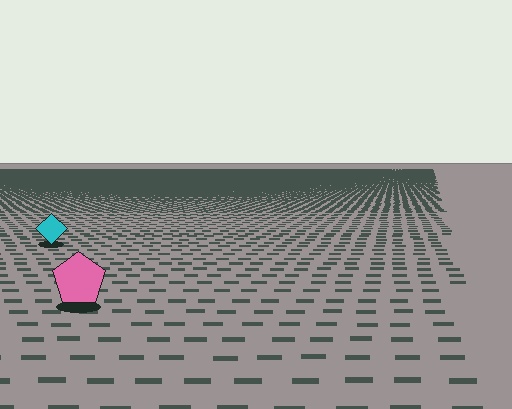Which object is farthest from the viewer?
The cyan diamond is farthest from the viewer. It appears smaller and the ground texture around it is denser.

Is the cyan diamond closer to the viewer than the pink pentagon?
No. The pink pentagon is closer — you can tell from the texture gradient: the ground texture is coarser near it.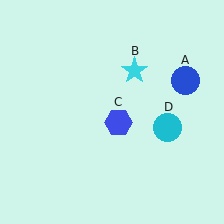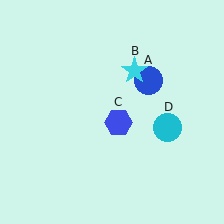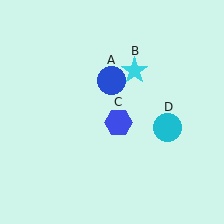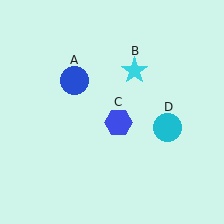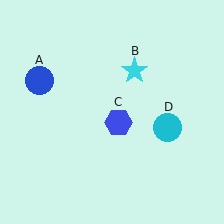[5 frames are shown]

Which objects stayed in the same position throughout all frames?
Cyan star (object B) and blue hexagon (object C) and cyan circle (object D) remained stationary.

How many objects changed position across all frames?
1 object changed position: blue circle (object A).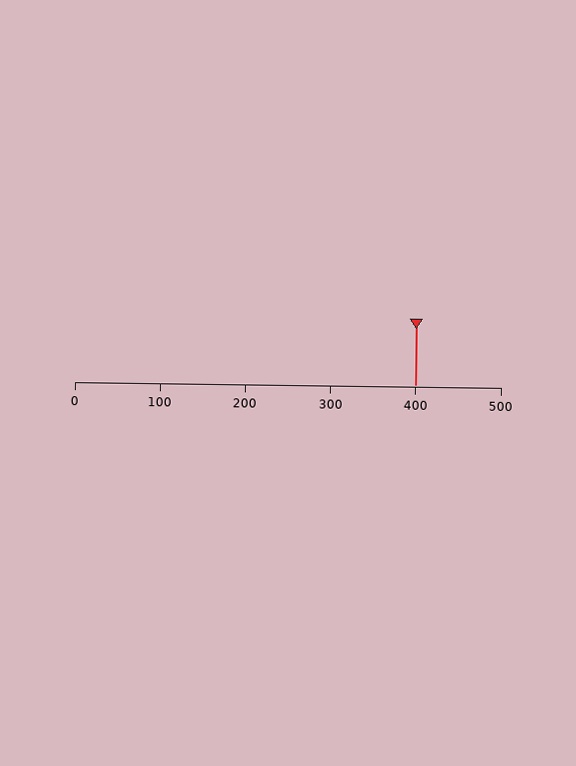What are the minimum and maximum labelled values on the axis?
The axis runs from 0 to 500.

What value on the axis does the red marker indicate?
The marker indicates approximately 400.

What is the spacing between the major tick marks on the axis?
The major ticks are spaced 100 apart.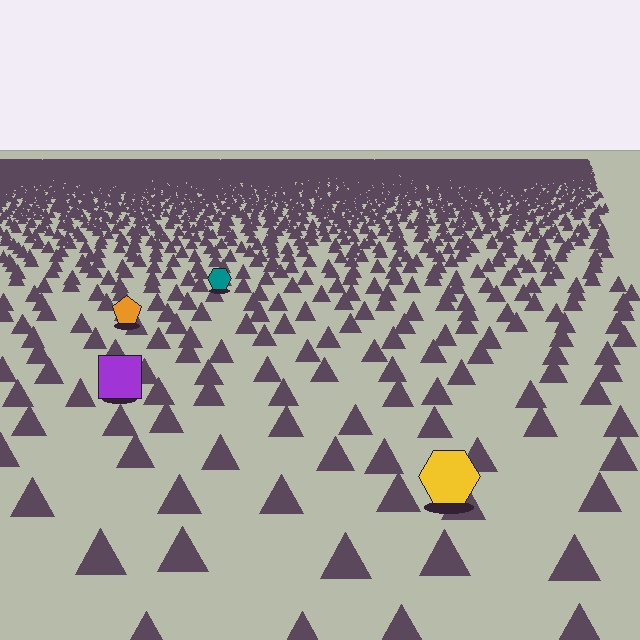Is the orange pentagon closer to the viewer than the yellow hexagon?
No. The yellow hexagon is closer — you can tell from the texture gradient: the ground texture is coarser near it.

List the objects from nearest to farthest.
From nearest to farthest: the yellow hexagon, the purple square, the orange pentagon, the teal hexagon.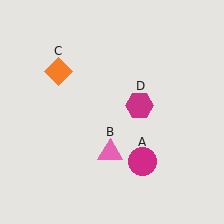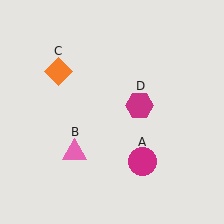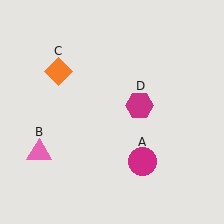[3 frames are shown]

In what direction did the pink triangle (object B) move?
The pink triangle (object B) moved left.